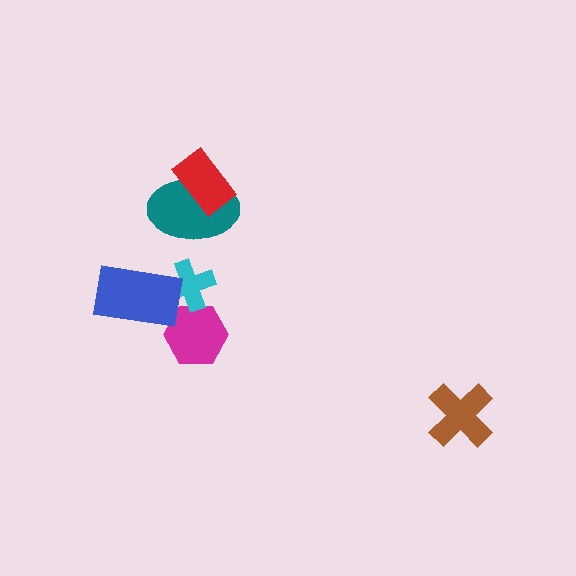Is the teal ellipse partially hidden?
Yes, it is partially covered by another shape.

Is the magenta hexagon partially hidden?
Yes, it is partially covered by another shape.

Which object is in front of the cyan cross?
The blue rectangle is in front of the cyan cross.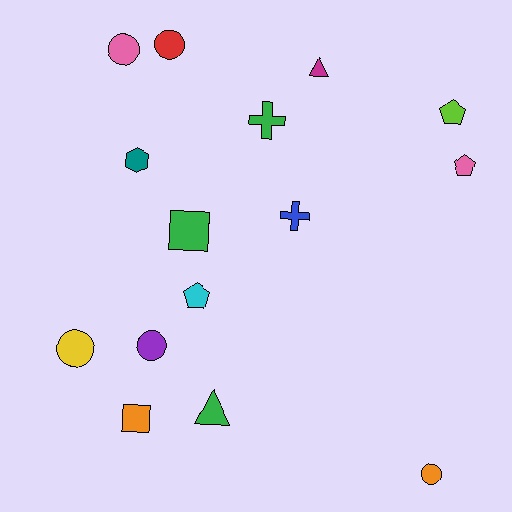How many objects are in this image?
There are 15 objects.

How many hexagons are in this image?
There is 1 hexagon.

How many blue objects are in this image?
There is 1 blue object.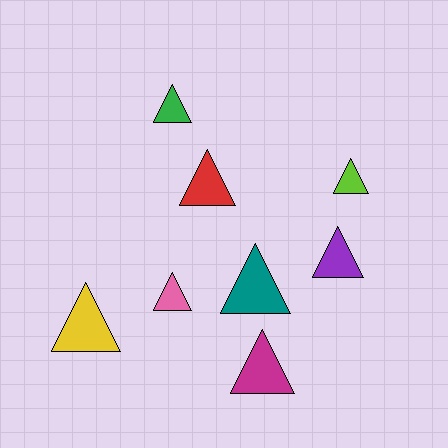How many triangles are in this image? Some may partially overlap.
There are 8 triangles.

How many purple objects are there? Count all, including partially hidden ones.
There is 1 purple object.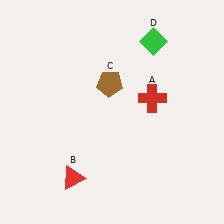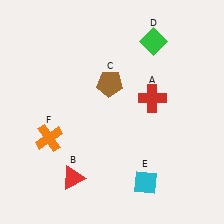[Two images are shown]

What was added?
A cyan diamond (E), an orange cross (F) were added in Image 2.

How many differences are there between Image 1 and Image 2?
There are 2 differences between the two images.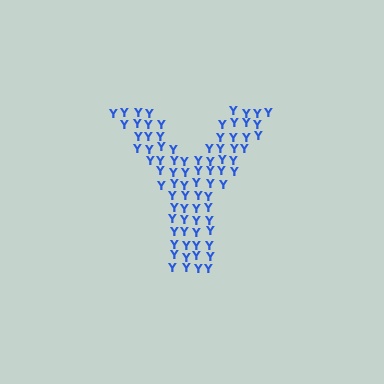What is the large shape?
The large shape is the letter Y.